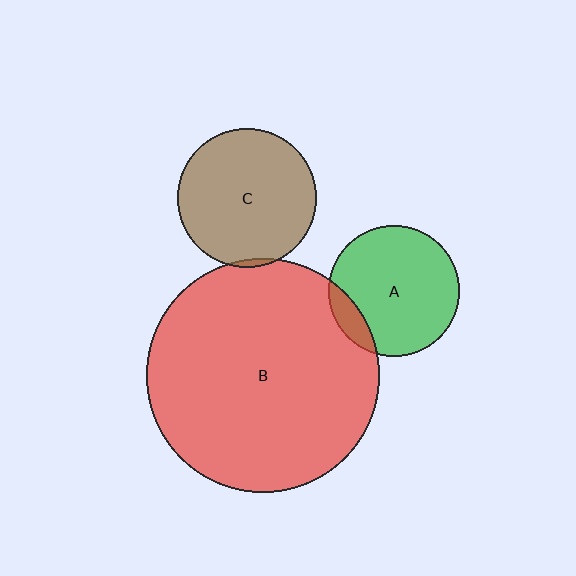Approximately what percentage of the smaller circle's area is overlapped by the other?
Approximately 10%.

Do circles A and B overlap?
Yes.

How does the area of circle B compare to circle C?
Approximately 2.8 times.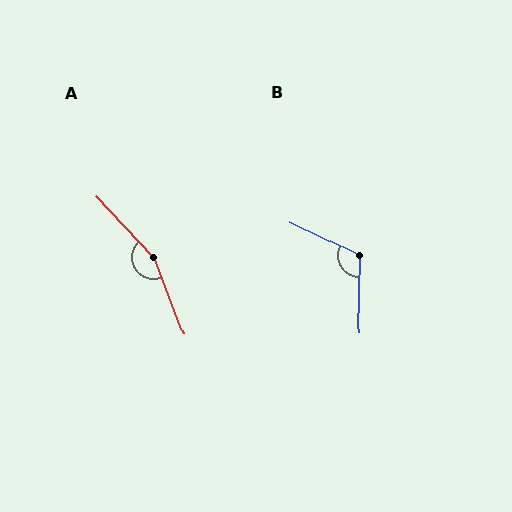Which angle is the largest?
A, at approximately 158 degrees.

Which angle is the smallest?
B, at approximately 114 degrees.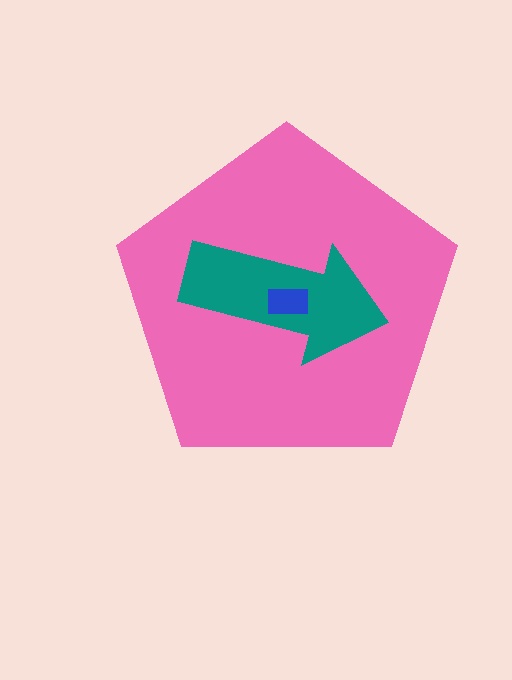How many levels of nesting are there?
3.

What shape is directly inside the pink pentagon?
The teal arrow.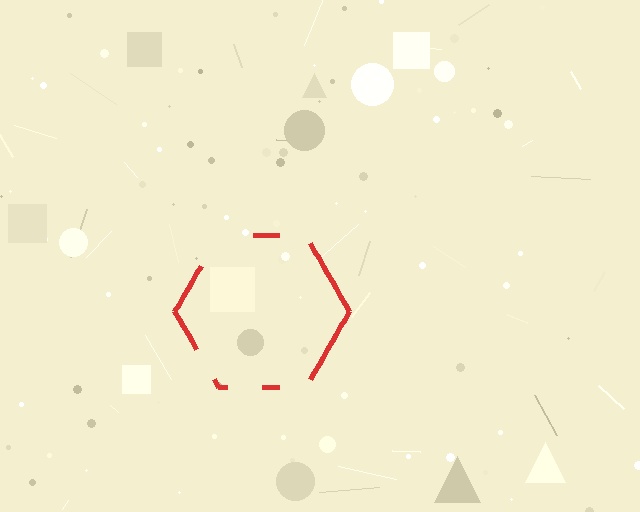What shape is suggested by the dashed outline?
The dashed outline suggests a hexagon.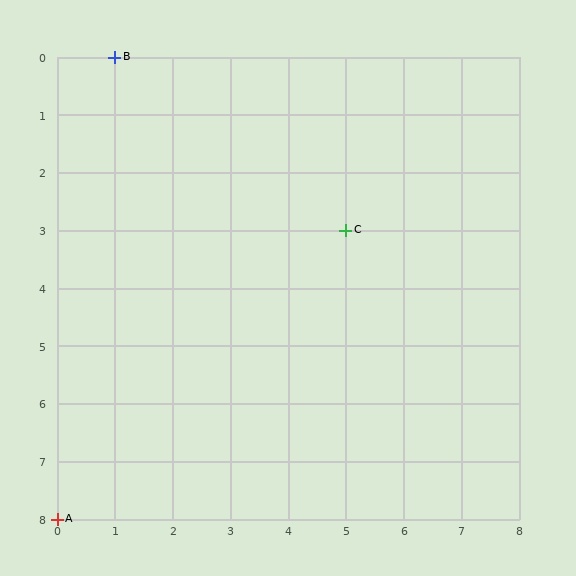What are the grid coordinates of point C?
Point C is at grid coordinates (5, 3).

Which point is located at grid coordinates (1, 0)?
Point B is at (1, 0).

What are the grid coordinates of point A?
Point A is at grid coordinates (0, 8).